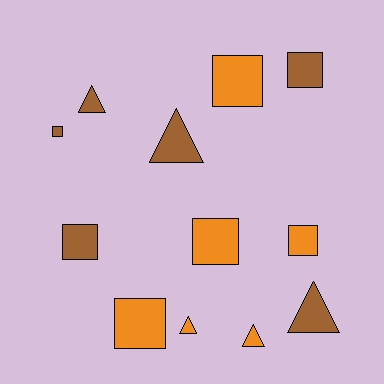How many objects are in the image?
There are 12 objects.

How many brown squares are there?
There are 3 brown squares.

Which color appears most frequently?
Brown, with 6 objects.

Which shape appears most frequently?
Square, with 7 objects.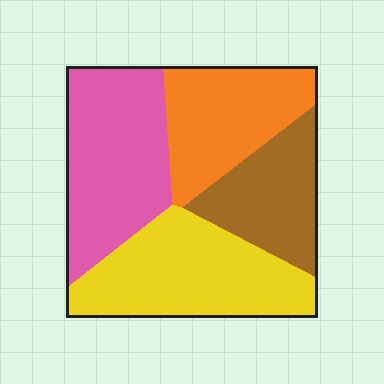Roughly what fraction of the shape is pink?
Pink covers roughly 30% of the shape.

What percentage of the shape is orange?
Orange takes up between a sixth and a third of the shape.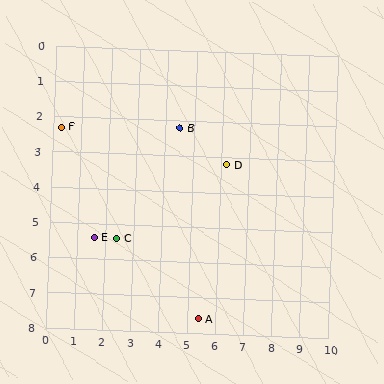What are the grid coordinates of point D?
Point D is at approximately (6.2, 3.2).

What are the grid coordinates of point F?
Point F is at approximately (0.3, 2.3).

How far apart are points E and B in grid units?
Points E and B are about 4.3 grid units apart.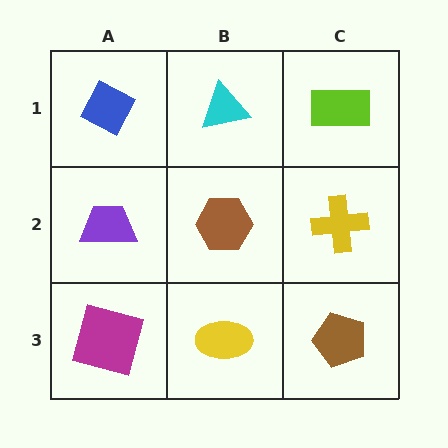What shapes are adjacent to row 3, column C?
A yellow cross (row 2, column C), a yellow ellipse (row 3, column B).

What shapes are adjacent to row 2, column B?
A cyan triangle (row 1, column B), a yellow ellipse (row 3, column B), a purple trapezoid (row 2, column A), a yellow cross (row 2, column C).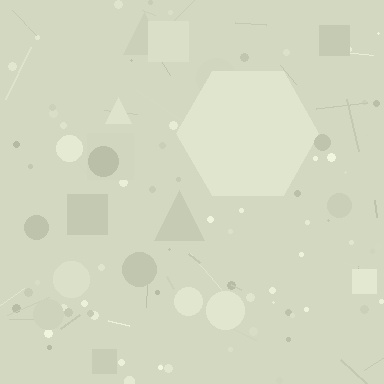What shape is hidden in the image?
A hexagon is hidden in the image.